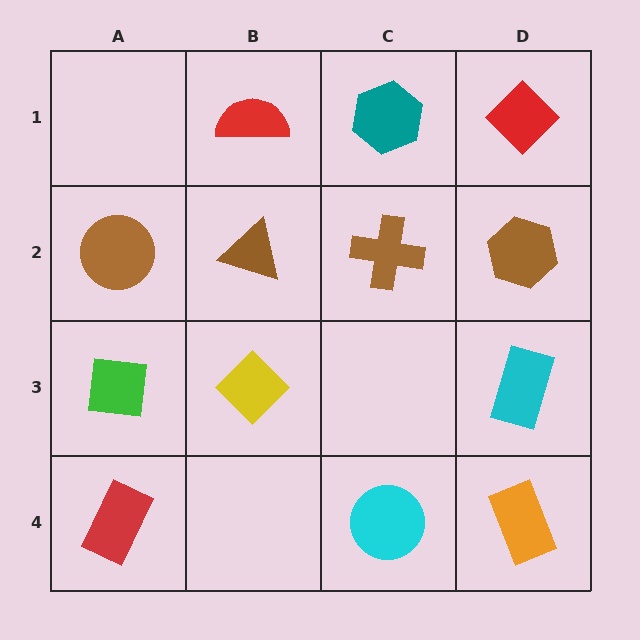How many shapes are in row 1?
3 shapes.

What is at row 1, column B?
A red semicircle.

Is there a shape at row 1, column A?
No, that cell is empty.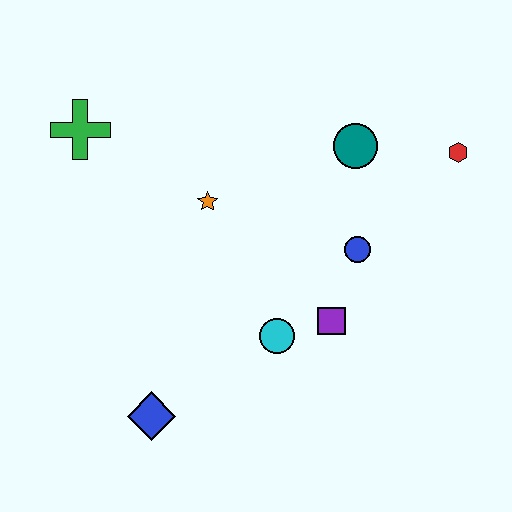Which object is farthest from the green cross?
The red hexagon is farthest from the green cross.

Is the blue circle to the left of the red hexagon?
Yes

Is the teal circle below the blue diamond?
No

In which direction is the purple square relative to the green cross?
The purple square is to the right of the green cross.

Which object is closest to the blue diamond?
The cyan circle is closest to the blue diamond.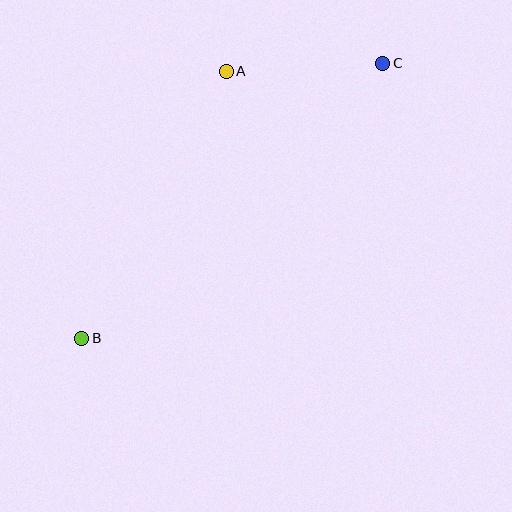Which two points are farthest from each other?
Points B and C are farthest from each other.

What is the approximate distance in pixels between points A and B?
The distance between A and B is approximately 303 pixels.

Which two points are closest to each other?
Points A and C are closest to each other.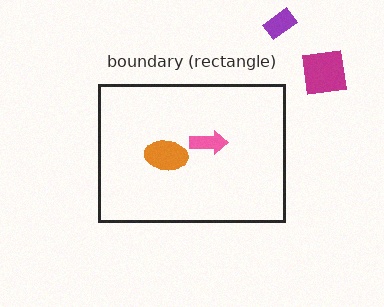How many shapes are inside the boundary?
2 inside, 2 outside.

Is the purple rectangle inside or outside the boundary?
Outside.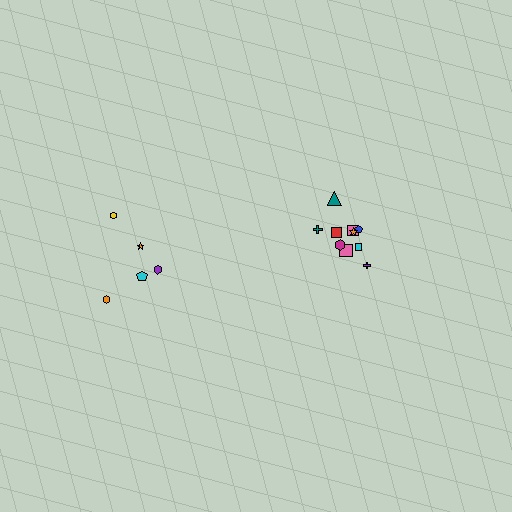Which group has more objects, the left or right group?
The right group.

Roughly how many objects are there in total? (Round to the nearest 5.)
Roughly 15 objects in total.